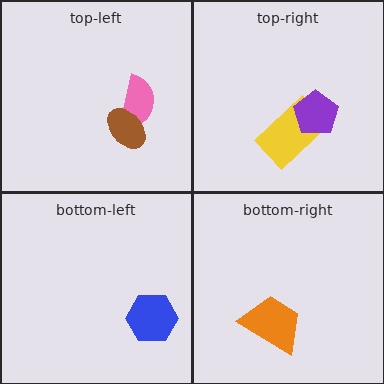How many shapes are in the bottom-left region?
1.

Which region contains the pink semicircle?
The top-left region.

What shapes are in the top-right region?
The yellow rectangle, the purple pentagon.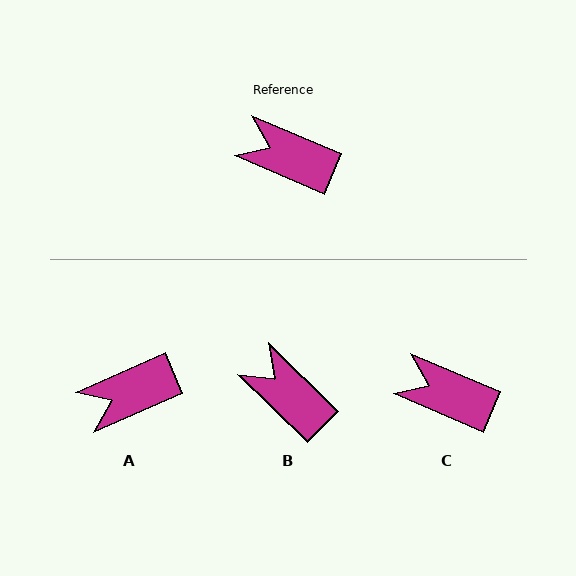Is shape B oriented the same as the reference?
No, it is off by about 22 degrees.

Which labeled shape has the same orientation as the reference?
C.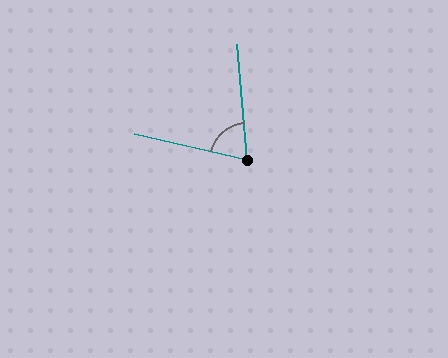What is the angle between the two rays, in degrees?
Approximately 72 degrees.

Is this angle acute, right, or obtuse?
It is acute.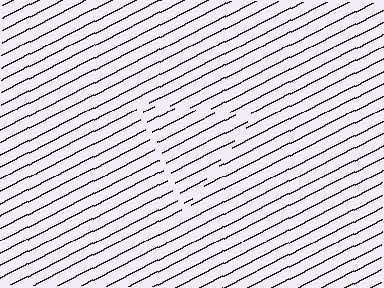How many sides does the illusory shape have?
3 sides — the line-ends trace a triangle.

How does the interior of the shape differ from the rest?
The interior of the shape contains the same grating, shifted by half a period — the contour is defined by the phase discontinuity where line-ends from the inner and outer gratings abut.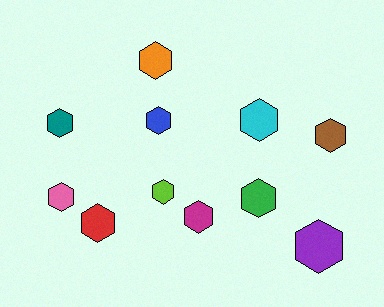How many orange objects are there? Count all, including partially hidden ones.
There is 1 orange object.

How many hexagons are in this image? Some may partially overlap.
There are 11 hexagons.